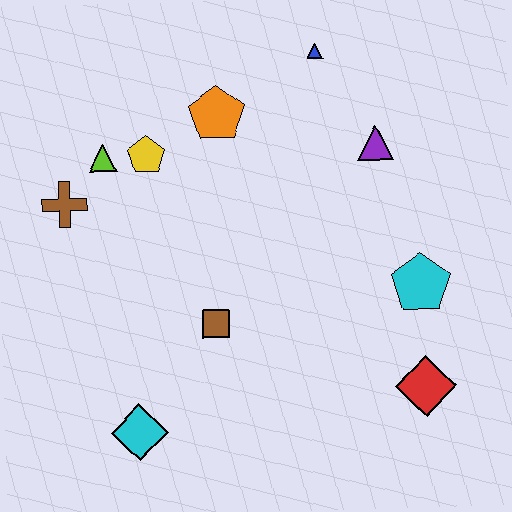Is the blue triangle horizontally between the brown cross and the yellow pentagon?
No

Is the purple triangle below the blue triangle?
Yes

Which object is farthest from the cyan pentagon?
The brown cross is farthest from the cyan pentagon.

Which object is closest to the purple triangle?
The blue triangle is closest to the purple triangle.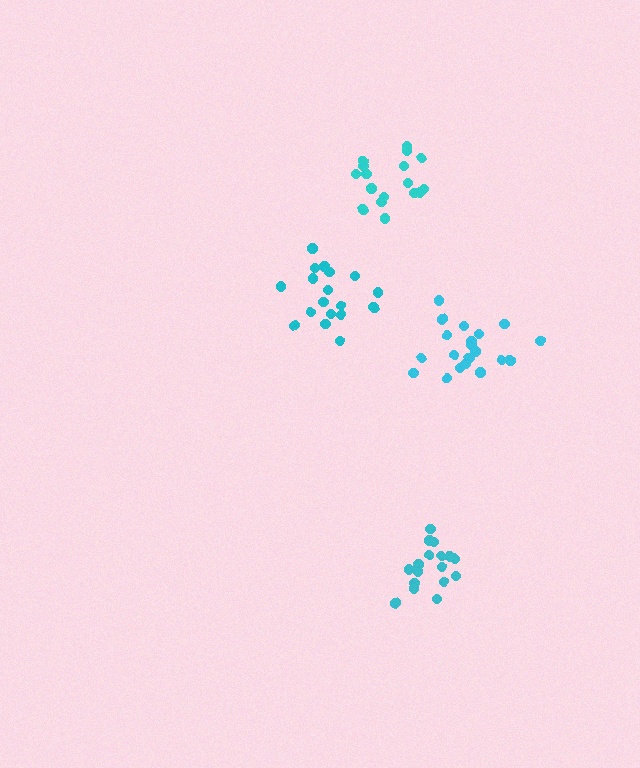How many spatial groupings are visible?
There are 4 spatial groupings.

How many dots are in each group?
Group 1: 20 dots, Group 2: 18 dots, Group 3: 17 dots, Group 4: 17 dots (72 total).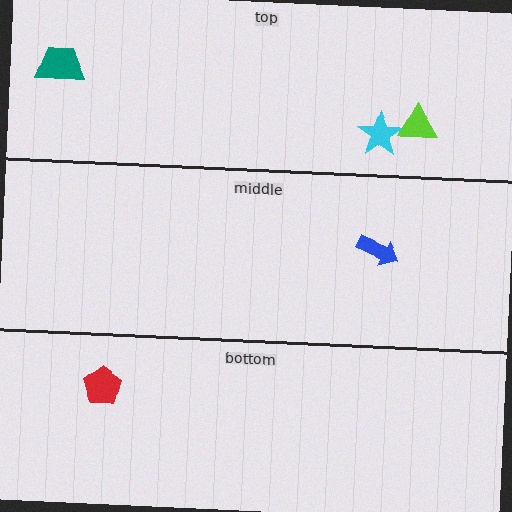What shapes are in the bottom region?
The red pentagon.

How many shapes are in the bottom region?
1.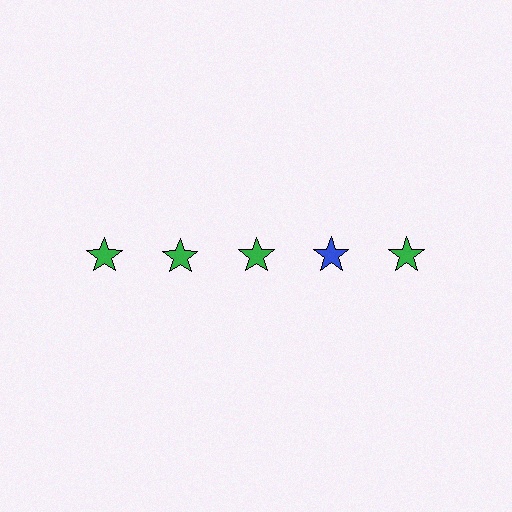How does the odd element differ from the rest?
It has a different color: blue instead of green.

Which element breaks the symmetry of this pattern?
The blue star in the top row, second from right column breaks the symmetry. All other shapes are green stars.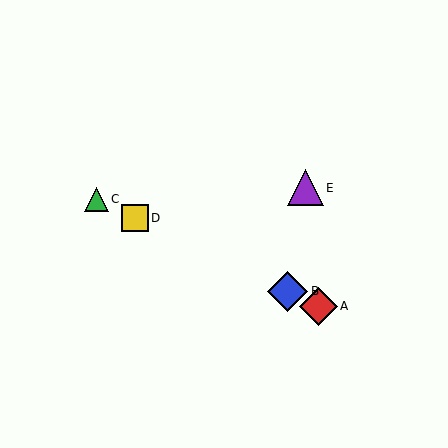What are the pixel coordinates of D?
Object D is at (135, 218).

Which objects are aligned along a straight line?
Objects A, B, C, D are aligned along a straight line.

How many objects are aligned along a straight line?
4 objects (A, B, C, D) are aligned along a straight line.